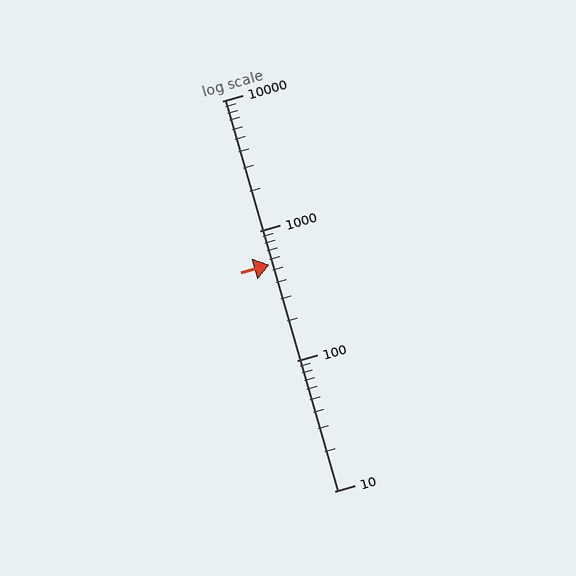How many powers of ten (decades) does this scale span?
The scale spans 3 decades, from 10 to 10000.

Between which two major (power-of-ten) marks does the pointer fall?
The pointer is between 100 and 1000.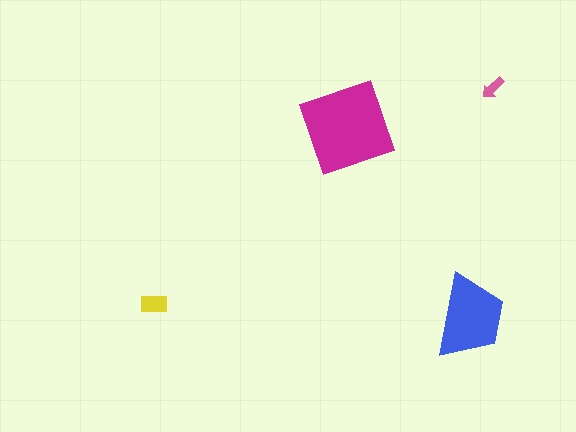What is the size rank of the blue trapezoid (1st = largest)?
2nd.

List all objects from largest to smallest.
The magenta square, the blue trapezoid, the yellow rectangle, the pink arrow.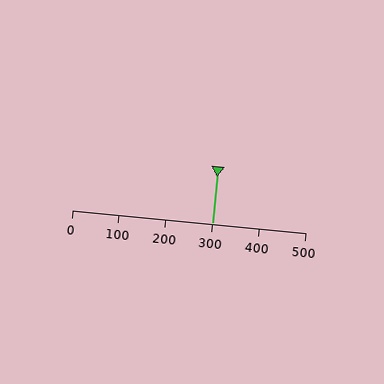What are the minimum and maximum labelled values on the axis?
The axis runs from 0 to 500.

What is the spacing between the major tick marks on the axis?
The major ticks are spaced 100 apart.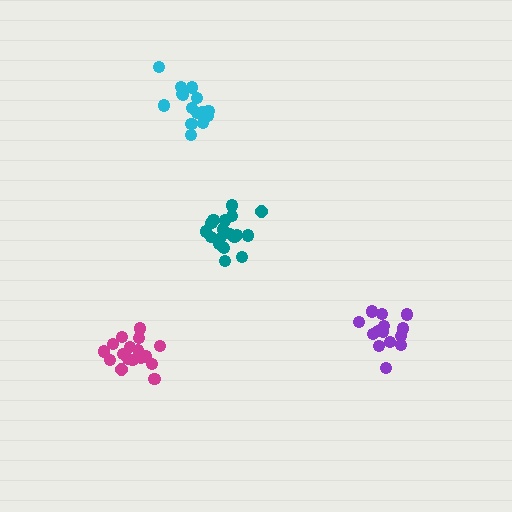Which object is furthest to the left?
The magenta cluster is leftmost.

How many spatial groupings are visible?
There are 4 spatial groupings.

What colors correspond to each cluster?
The clusters are colored: teal, purple, cyan, magenta.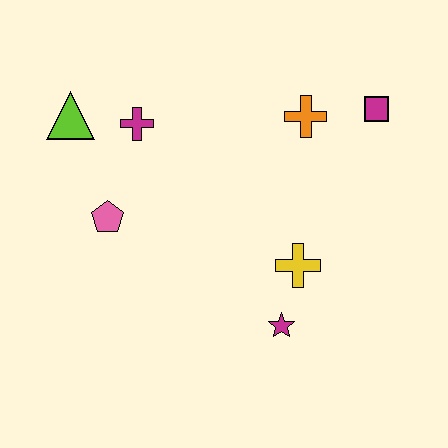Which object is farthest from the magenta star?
The lime triangle is farthest from the magenta star.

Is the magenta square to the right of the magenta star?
Yes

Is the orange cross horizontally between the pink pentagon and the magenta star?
No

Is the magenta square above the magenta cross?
Yes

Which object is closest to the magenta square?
The orange cross is closest to the magenta square.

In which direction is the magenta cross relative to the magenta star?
The magenta cross is above the magenta star.